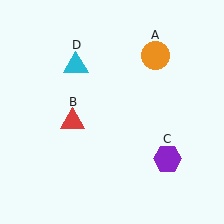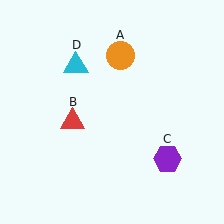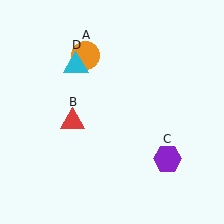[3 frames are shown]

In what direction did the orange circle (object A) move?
The orange circle (object A) moved left.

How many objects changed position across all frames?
1 object changed position: orange circle (object A).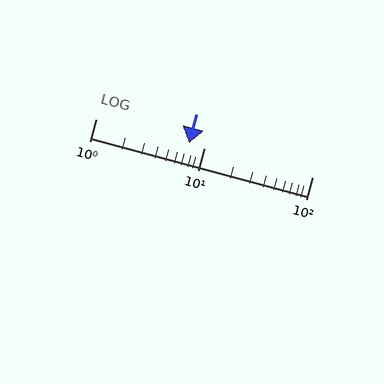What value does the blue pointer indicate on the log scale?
The pointer indicates approximately 7.2.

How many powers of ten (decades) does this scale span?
The scale spans 2 decades, from 1 to 100.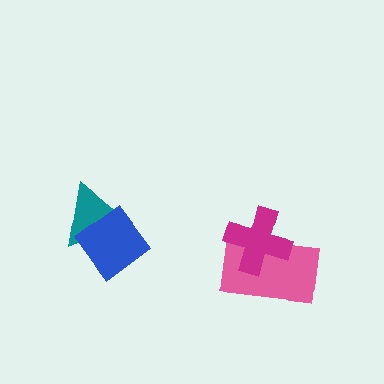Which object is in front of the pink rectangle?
The magenta cross is in front of the pink rectangle.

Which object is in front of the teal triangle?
The blue diamond is in front of the teal triangle.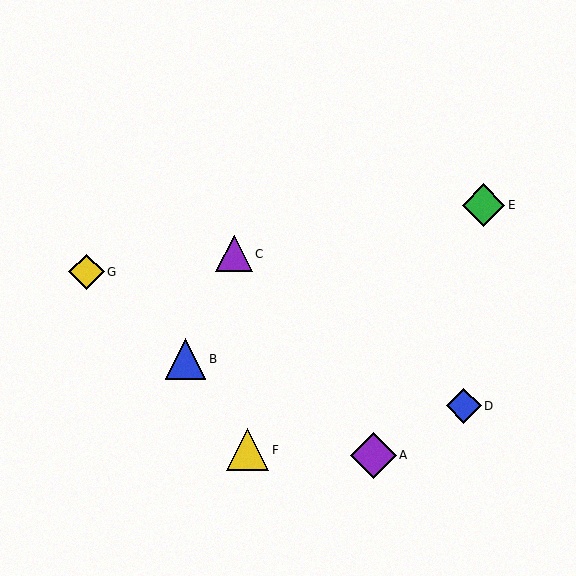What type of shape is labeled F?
Shape F is a yellow triangle.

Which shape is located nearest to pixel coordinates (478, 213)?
The green diamond (labeled E) at (483, 205) is nearest to that location.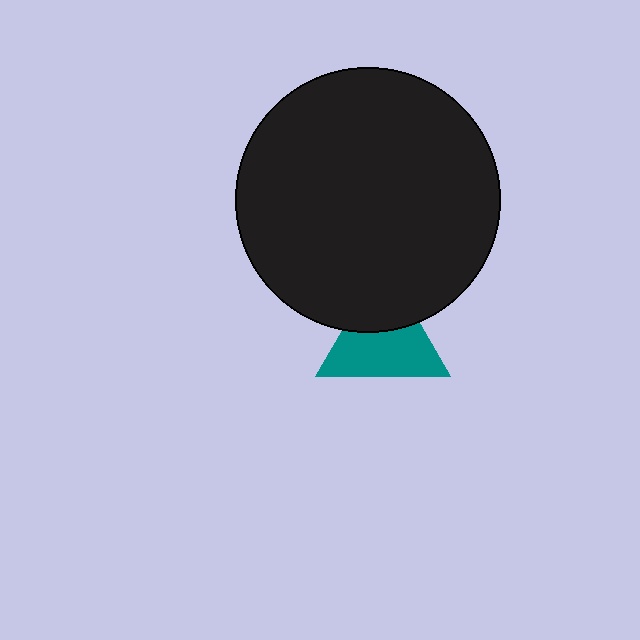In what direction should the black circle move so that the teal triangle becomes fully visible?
The black circle should move up. That is the shortest direction to clear the overlap and leave the teal triangle fully visible.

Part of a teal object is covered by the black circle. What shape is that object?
It is a triangle.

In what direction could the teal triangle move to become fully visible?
The teal triangle could move down. That would shift it out from behind the black circle entirely.